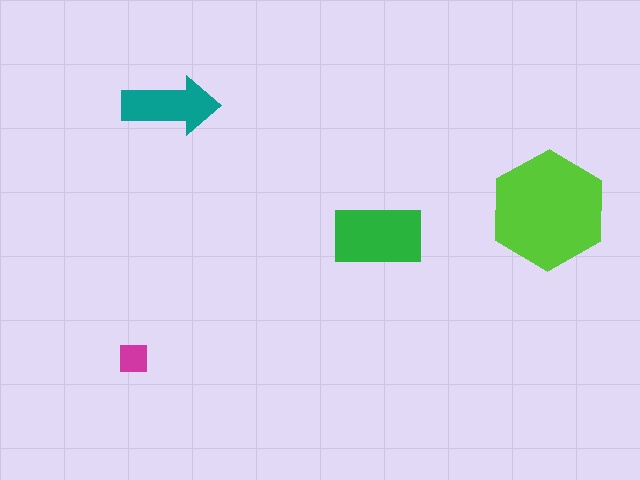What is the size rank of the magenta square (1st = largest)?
4th.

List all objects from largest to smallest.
The lime hexagon, the green rectangle, the teal arrow, the magenta square.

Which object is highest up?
The teal arrow is topmost.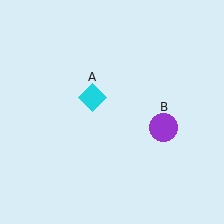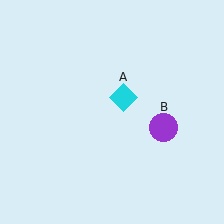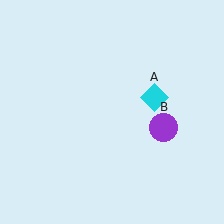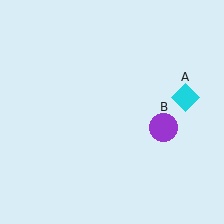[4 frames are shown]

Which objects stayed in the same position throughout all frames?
Purple circle (object B) remained stationary.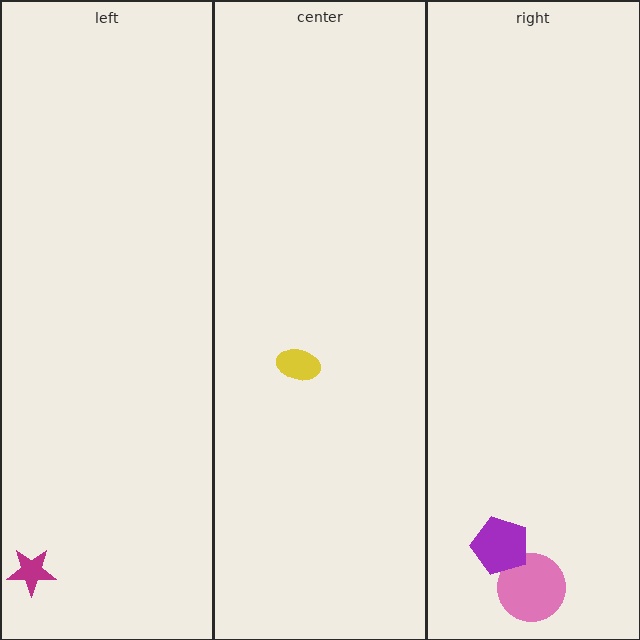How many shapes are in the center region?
1.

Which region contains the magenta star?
The left region.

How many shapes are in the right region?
2.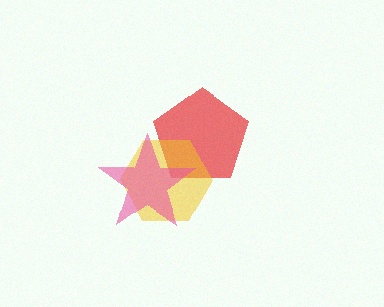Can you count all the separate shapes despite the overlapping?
Yes, there are 3 separate shapes.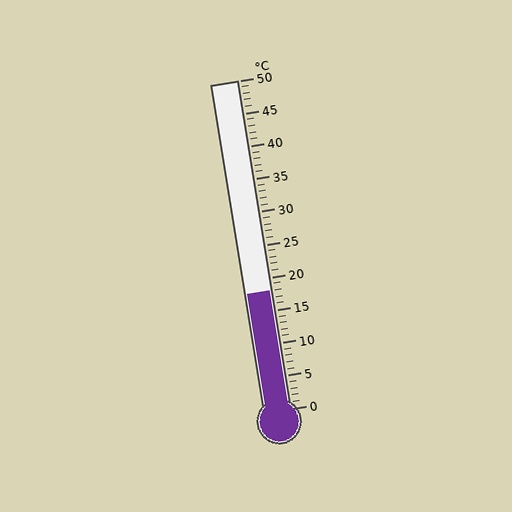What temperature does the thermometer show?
The thermometer shows approximately 18°C.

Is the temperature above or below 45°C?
The temperature is below 45°C.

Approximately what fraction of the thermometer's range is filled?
The thermometer is filled to approximately 35% of its range.